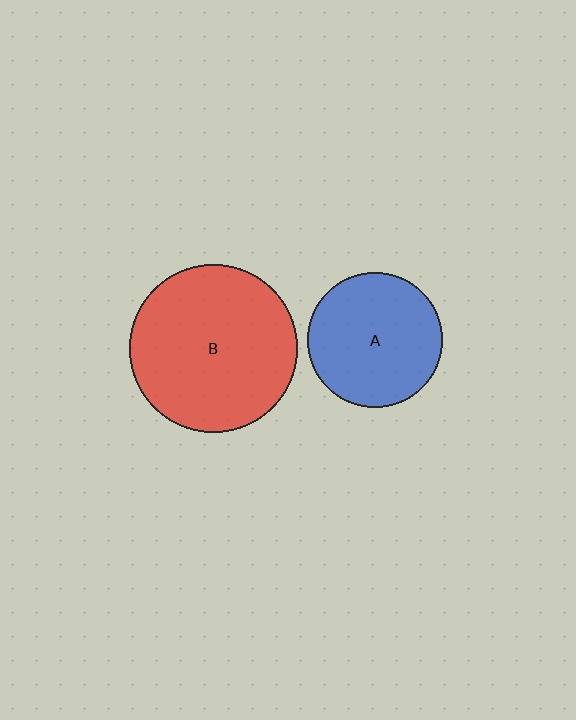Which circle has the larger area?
Circle B (red).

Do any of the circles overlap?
No, none of the circles overlap.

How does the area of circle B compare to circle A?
Approximately 1.6 times.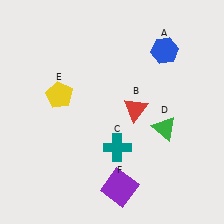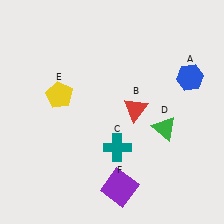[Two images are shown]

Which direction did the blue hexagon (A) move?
The blue hexagon (A) moved down.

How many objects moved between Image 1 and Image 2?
1 object moved between the two images.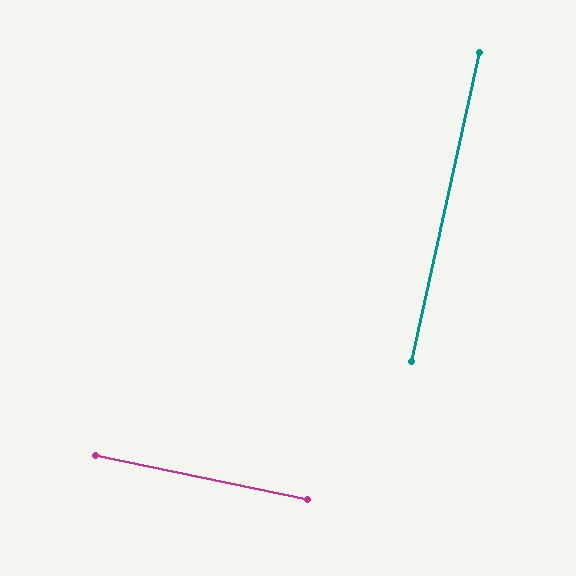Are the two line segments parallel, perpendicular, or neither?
Perpendicular — they meet at approximately 89°.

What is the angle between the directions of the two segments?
Approximately 89 degrees.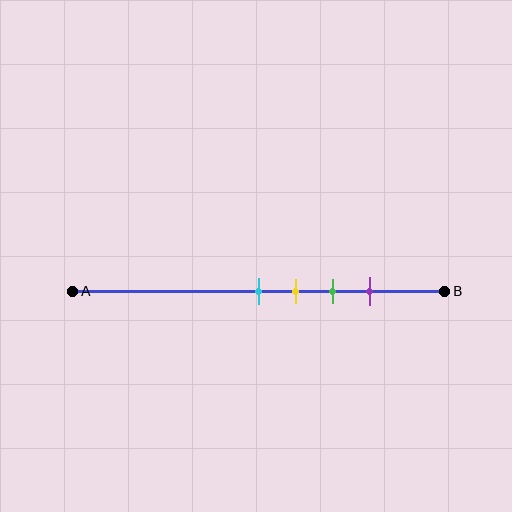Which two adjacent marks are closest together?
The cyan and yellow marks are the closest adjacent pair.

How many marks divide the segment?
There are 4 marks dividing the segment.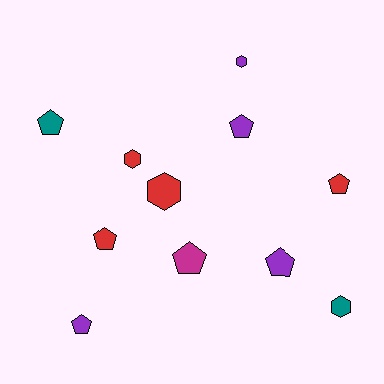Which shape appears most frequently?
Pentagon, with 7 objects.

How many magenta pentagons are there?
There is 1 magenta pentagon.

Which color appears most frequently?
Purple, with 4 objects.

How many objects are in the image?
There are 11 objects.